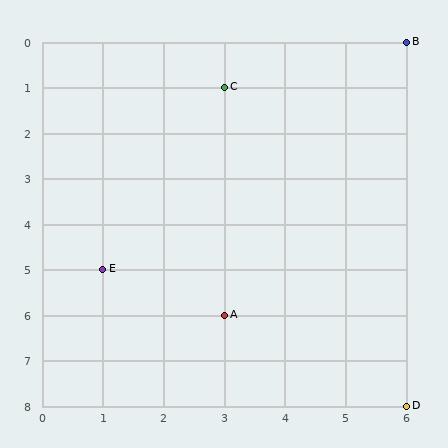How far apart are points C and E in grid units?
Points C and E are 2 columns and 4 rows apart (about 4.5 grid units diagonally).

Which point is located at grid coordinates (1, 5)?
Point E is at (1, 5).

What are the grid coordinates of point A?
Point A is at grid coordinates (3, 6).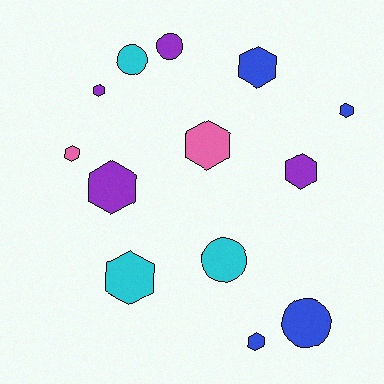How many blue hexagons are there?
There are 3 blue hexagons.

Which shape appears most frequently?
Hexagon, with 9 objects.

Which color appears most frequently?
Purple, with 4 objects.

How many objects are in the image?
There are 13 objects.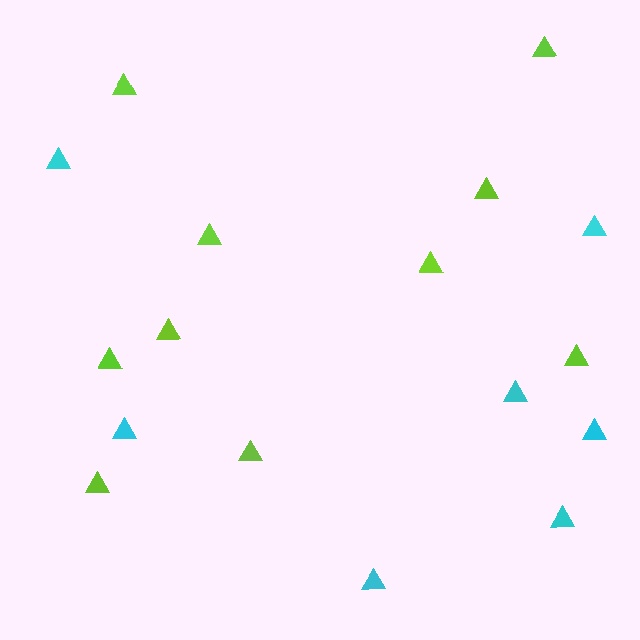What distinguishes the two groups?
There are 2 groups: one group of cyan triangles (7) and one group of lime triangles (10).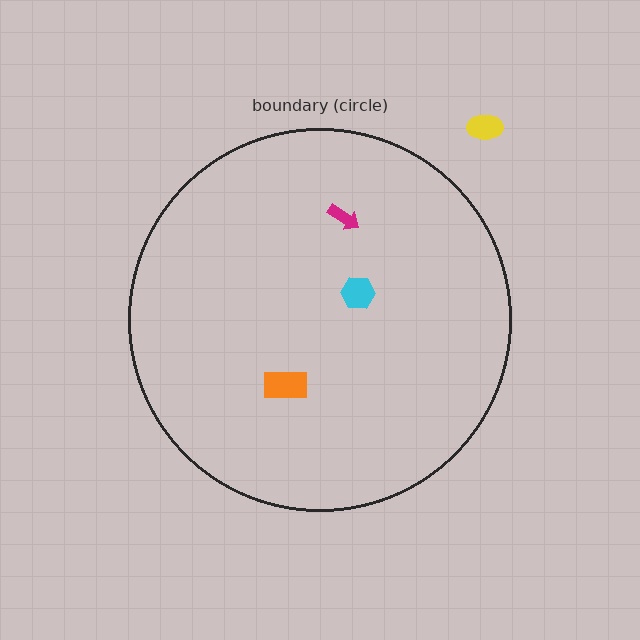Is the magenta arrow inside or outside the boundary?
Inside.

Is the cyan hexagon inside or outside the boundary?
Inside.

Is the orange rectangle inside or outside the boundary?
Inside.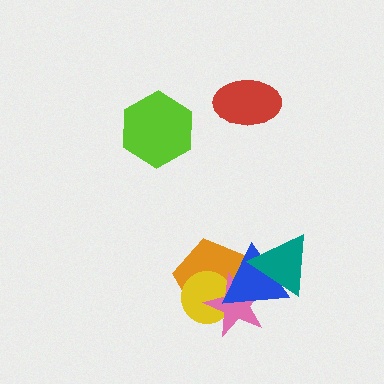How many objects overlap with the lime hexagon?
0 objects overlap with the lime hexagon.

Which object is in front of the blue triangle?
The teal triangle is in front of the blue triangle.